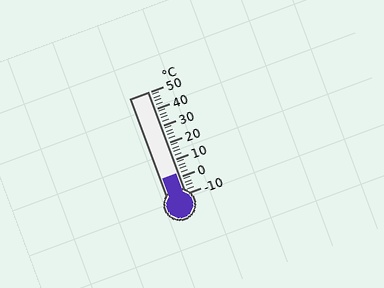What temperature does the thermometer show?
The thermometer shows approximately 2°C.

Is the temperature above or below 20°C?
The temperature is below 20°C.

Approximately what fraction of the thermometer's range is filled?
The thermometer is filled to approximately 20% of its range.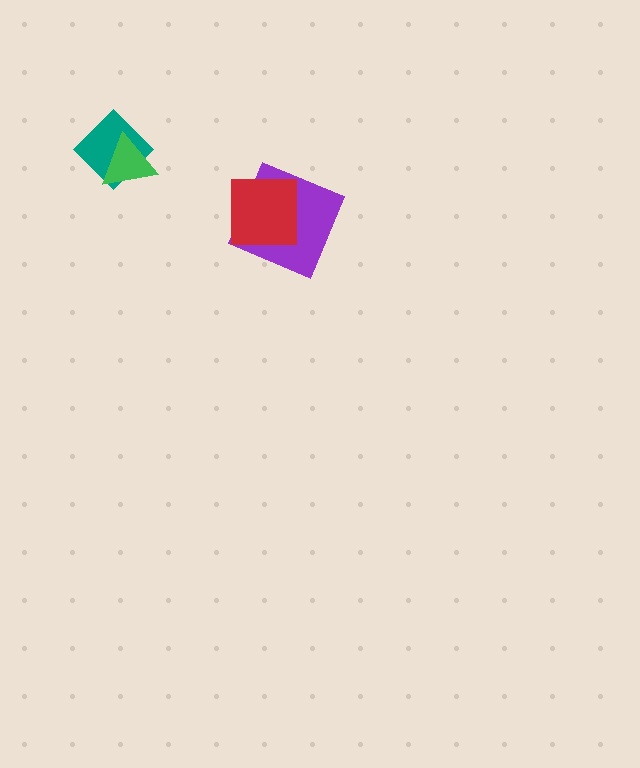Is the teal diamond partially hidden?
Yes, it is partially covered by another shape.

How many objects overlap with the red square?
1 object overlaps with the red square.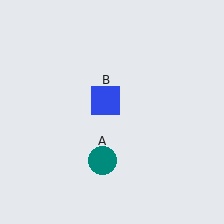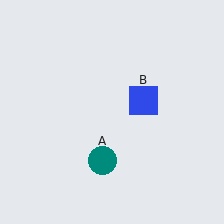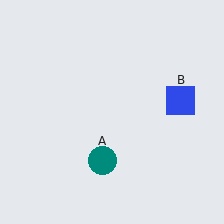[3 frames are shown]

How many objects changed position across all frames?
1 object changed position: blue square (object B).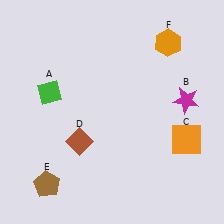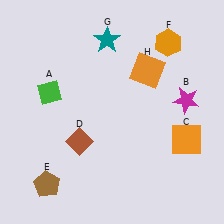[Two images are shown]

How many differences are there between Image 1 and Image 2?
There are 2 differences between the two images.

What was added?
A teal star (G), an orange square (H) were added in Image 2.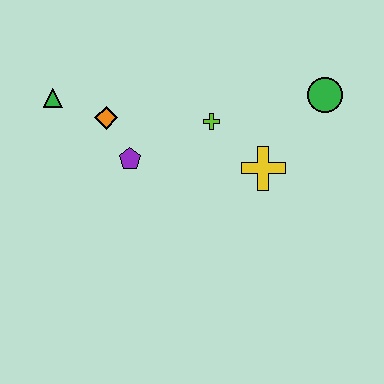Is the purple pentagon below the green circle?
Yes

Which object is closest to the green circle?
The yellow cross is closest to the green circle.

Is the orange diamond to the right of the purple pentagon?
No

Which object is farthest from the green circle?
The green triangle is farthest from the green circle.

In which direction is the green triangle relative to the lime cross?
The green triangle is to the left of the lime cross.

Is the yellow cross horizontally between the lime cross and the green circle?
Yes